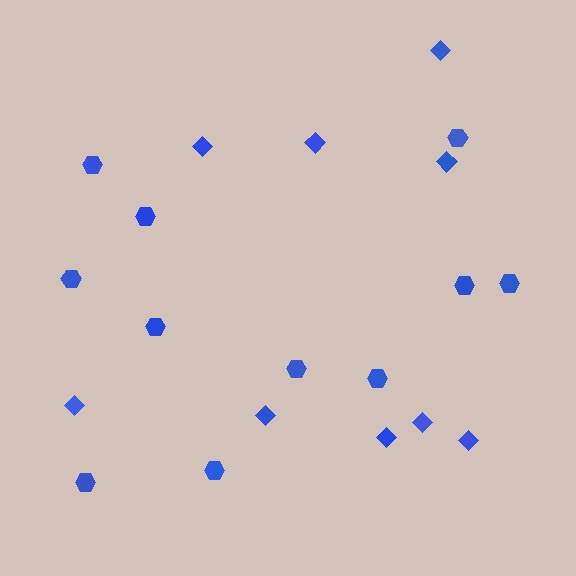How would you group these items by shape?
There are 2 groups: one group of diamonds (9) and one group of hexagons (11).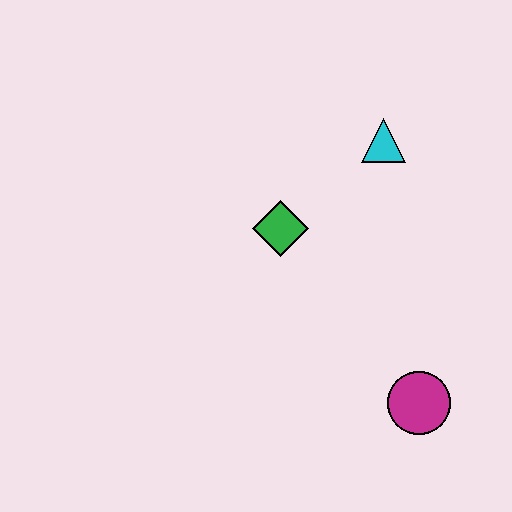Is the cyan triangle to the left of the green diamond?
No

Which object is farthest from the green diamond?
The magenta circle is farthest from the green diamond.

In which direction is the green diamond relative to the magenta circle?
The green diamond is above the magenta circle.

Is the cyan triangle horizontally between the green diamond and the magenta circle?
Yes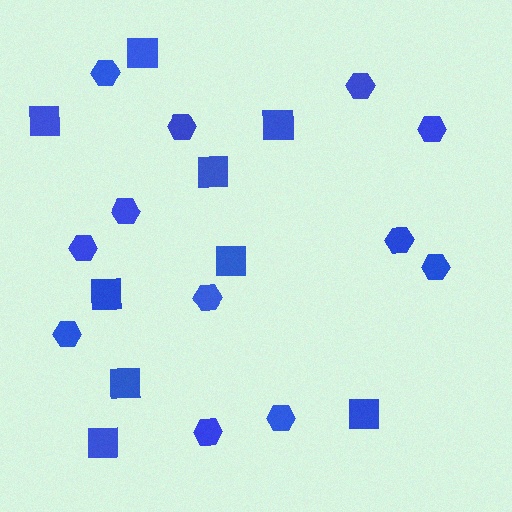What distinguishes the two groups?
There are 2 groups: one group of squares (9) and one group of hexagons (12).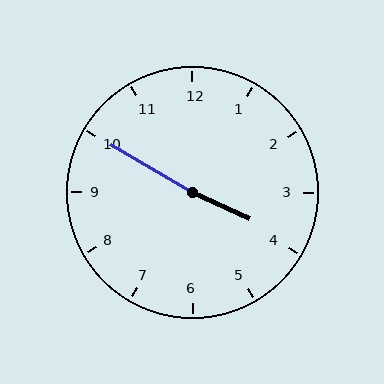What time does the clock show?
3:50.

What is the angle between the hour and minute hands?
Approximately 175 degrees.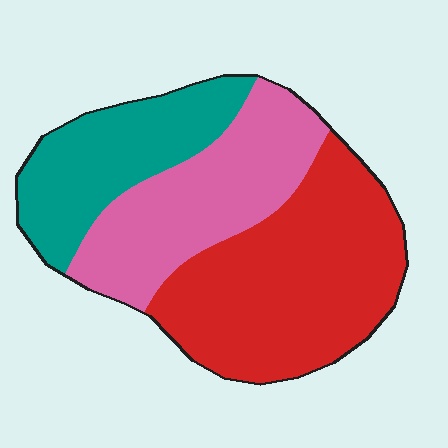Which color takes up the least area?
Teal, at roughly 25%.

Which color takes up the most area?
Red, at roughly 45%.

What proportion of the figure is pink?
Pink covers roughly 30% of the figure.